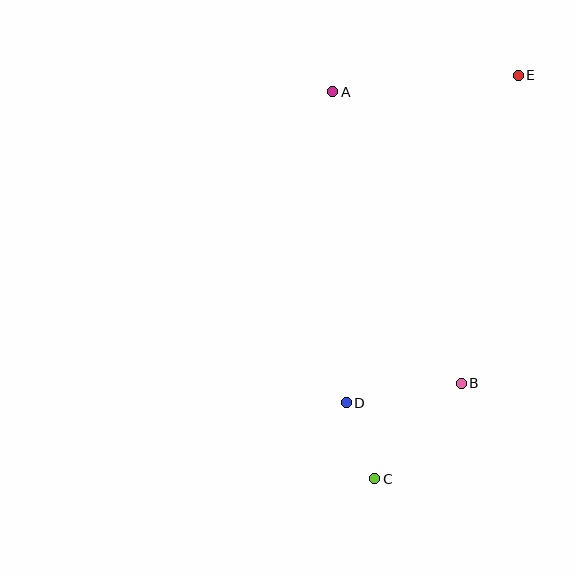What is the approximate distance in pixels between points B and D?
The distance between B and D is approximately 117 pixels.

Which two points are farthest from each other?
Points C and E are farthest from each other.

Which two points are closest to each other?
Points C and D are closest to each other.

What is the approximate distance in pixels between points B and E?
The distance between B and E is approximately 313 pixels.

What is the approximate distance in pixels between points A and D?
The distance between A and D is approximately 311 pixels.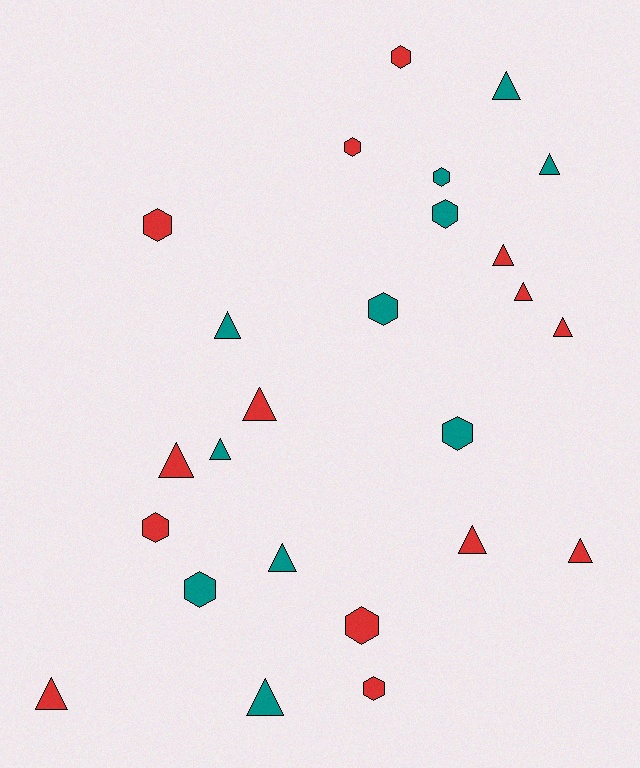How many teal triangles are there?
There are 6 teal triangles.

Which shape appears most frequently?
Triangle, with 14 objects.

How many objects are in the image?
There are 25 objects.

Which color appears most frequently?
Red, with 14 objects.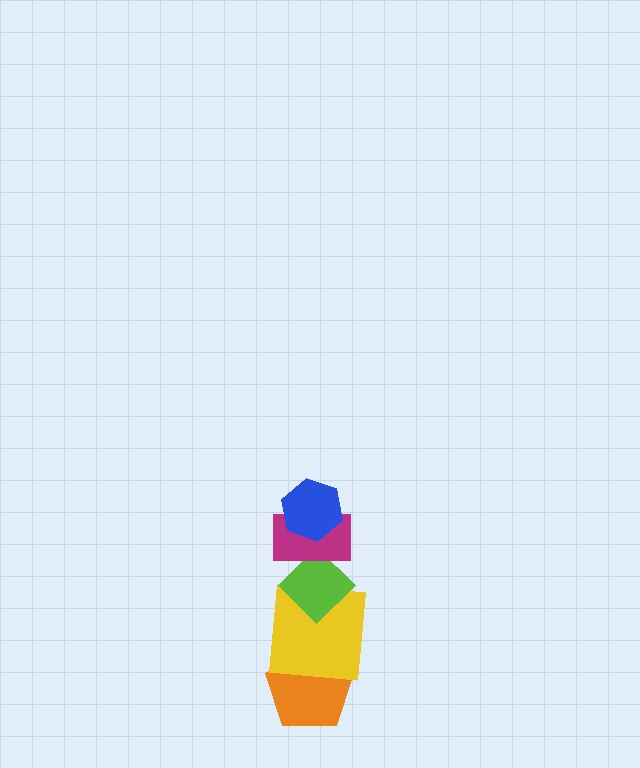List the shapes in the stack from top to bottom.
From top to bottom: the blue hexagon, the magenta rectangle, the lime diamond, the yellow square, the orange pentagon.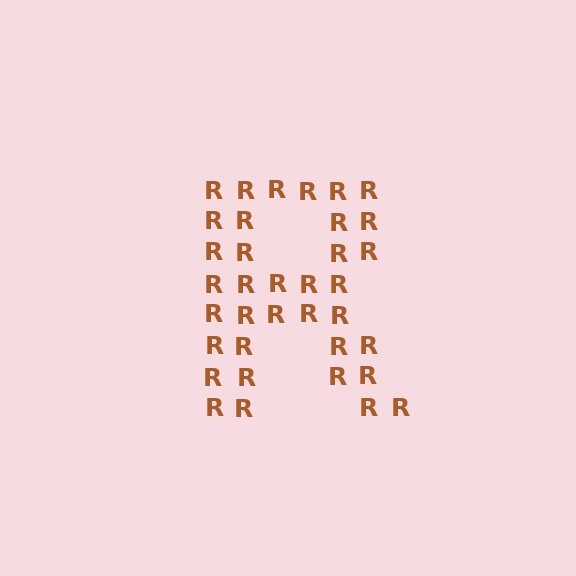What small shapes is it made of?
It is made of small letter R's.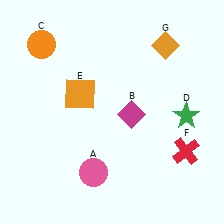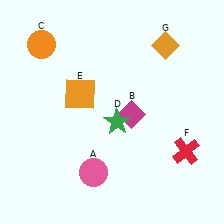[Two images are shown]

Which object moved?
The green star (D) moved left.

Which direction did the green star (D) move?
The green star (D) moved left.